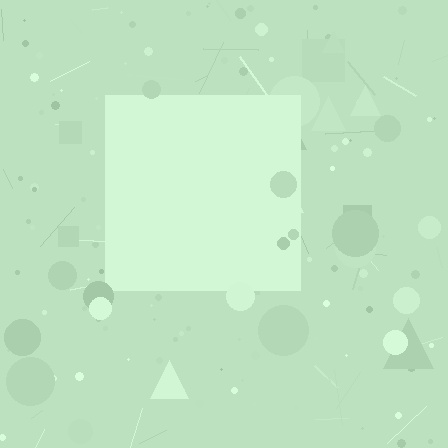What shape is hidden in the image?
A square is hidden in the image.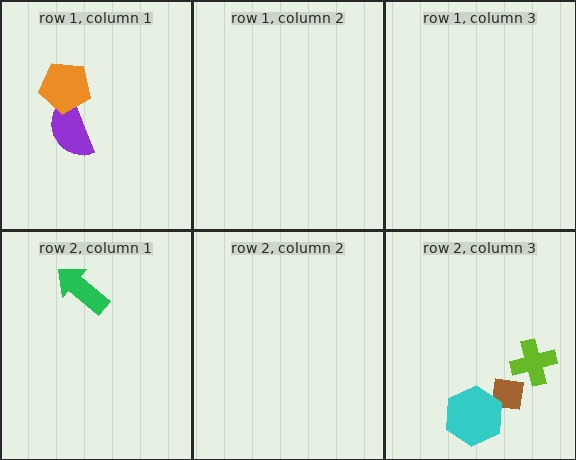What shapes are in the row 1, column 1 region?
The purple semicircle, the orange pentagon.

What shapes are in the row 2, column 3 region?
The brown square, the cyan hexagon, the lime cross.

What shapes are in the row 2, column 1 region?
The green arrow.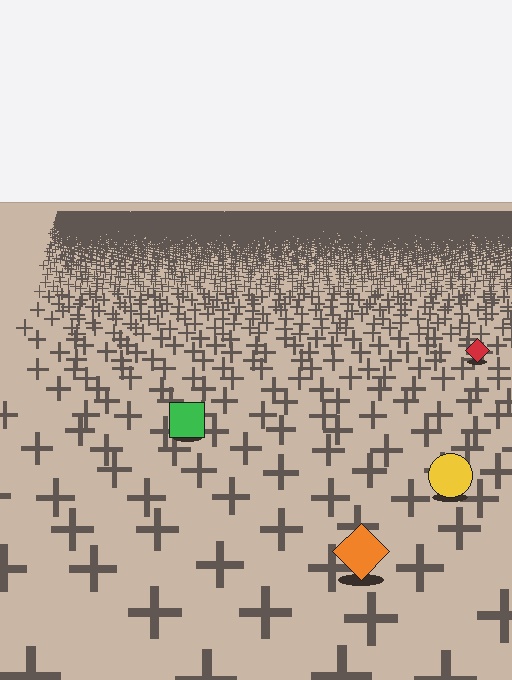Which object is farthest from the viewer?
The red diamond is farthest from the viewer. It appears smaller and the ground texture around it is denser.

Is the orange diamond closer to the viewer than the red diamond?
Yes. The orange diamond is closer — you can tell from the texture gradient: the ground texture is coarser near it.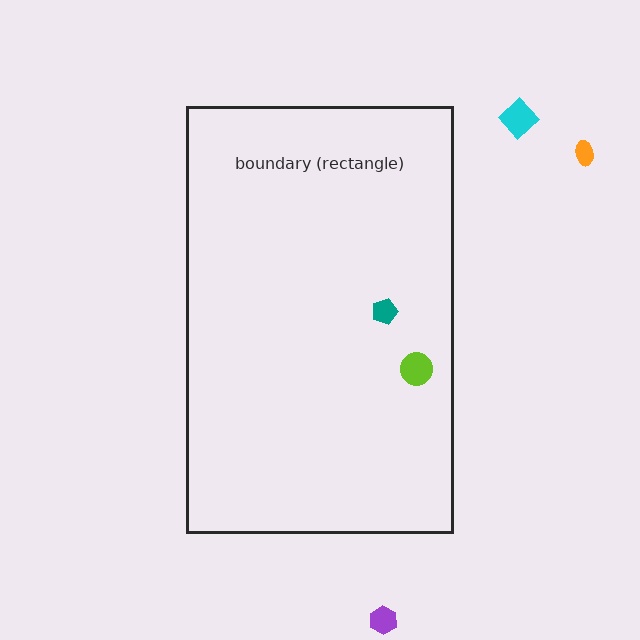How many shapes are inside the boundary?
2 inside, 3 outside.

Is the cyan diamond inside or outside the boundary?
Outside.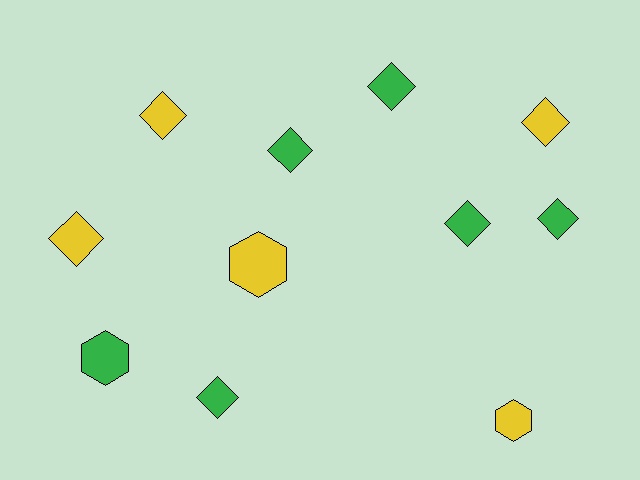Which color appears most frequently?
Green, with 6 objects.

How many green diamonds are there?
There are 5 green diamonds.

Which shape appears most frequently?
Diamond, with 8 objects.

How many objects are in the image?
There are 11 objects.